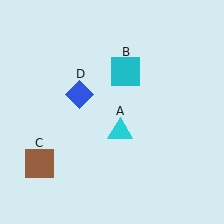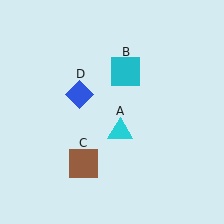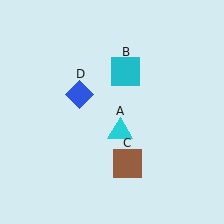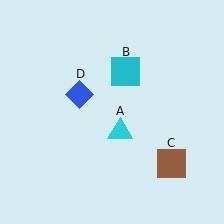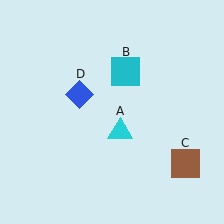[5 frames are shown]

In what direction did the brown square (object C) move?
The brown square (object C) moved right.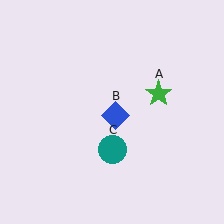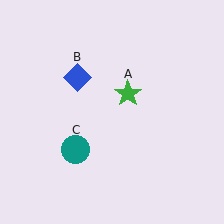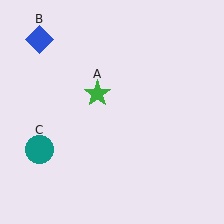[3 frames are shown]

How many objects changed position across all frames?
3 objects changed position: green star (object A), blue diamond (object B), teal circle (object C).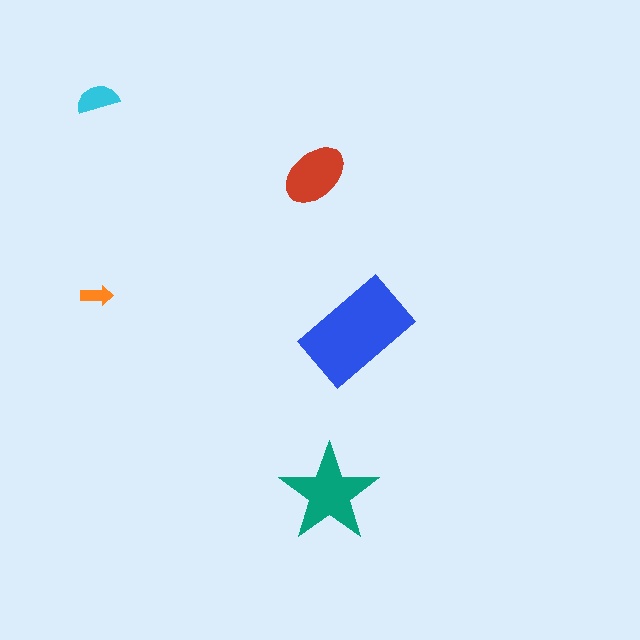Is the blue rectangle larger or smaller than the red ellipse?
Larger.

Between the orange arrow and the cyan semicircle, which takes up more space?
The cyan semicircle.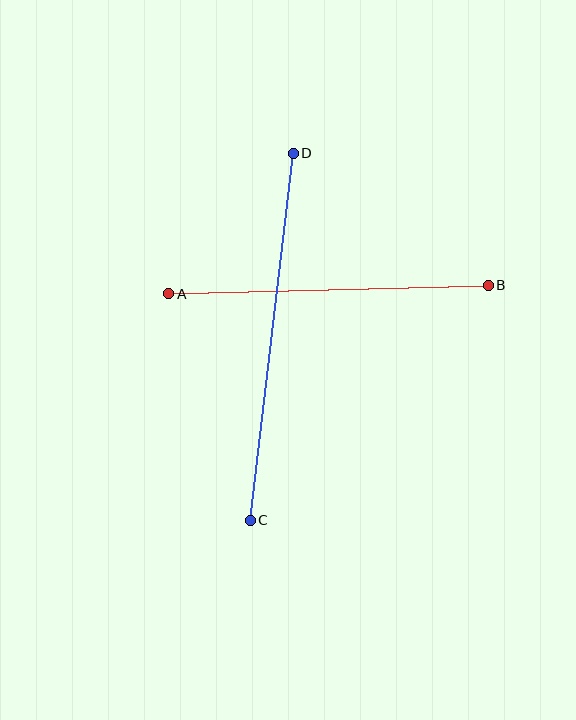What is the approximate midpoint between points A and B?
The midpoint is at approximately (329, 290) pixels.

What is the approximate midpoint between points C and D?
The midpoint is at approximately (272, 337) pixels.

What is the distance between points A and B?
The distance is approximately 320 pixels.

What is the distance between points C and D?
The distance is approximately 370 pixels.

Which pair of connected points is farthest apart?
Points C and D are farthest apart.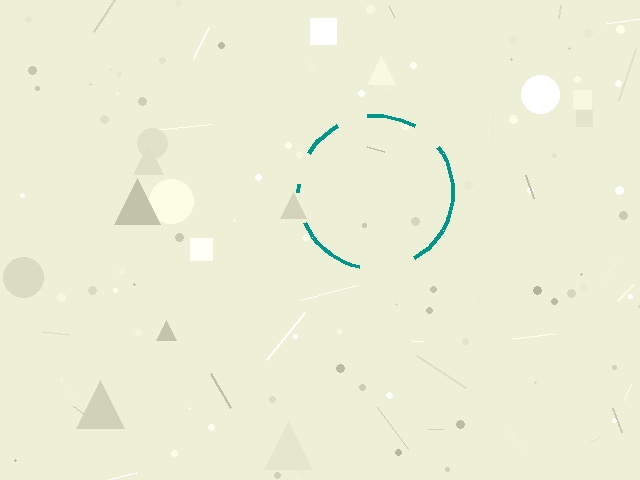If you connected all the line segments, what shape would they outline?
They would outline a circle.